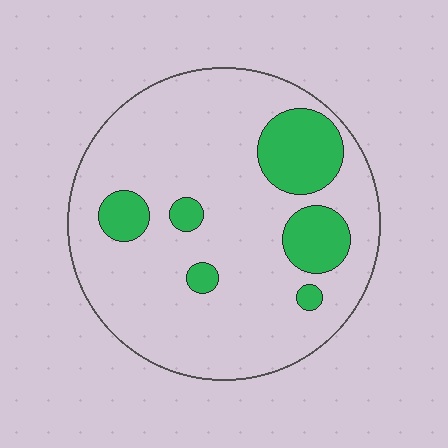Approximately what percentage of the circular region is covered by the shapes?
Approximately 20%.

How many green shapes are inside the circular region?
6.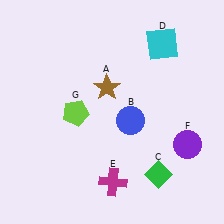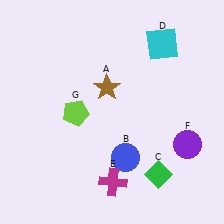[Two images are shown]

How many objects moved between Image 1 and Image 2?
1 object moved between the two images.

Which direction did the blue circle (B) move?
The blue circle (B) moved down.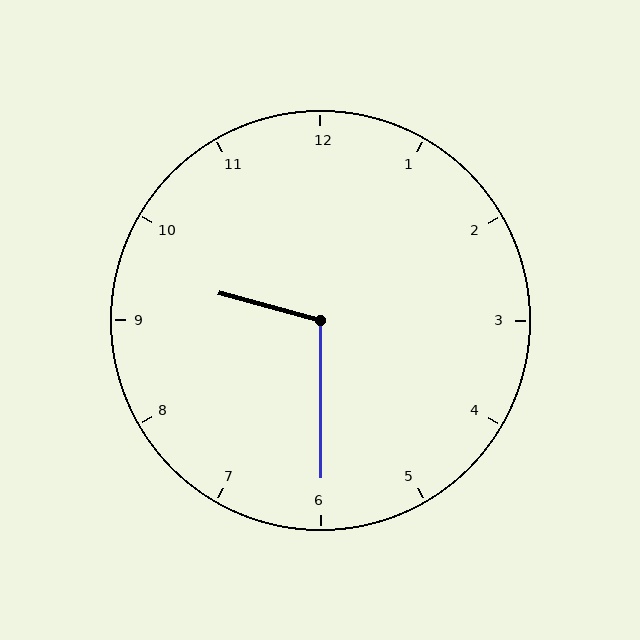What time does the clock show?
9:30.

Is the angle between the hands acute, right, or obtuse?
It is obtuse.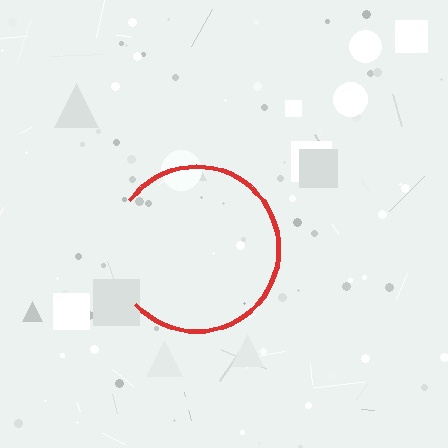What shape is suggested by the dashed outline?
The dashed outline suggests a circle.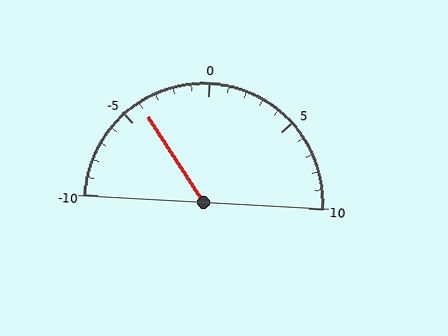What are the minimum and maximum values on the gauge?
The gauge ranges from -10 to 10.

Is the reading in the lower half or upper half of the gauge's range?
The reading is in the lower half of the range (-10 to 10).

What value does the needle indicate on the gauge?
The needle indicates approximately -4.